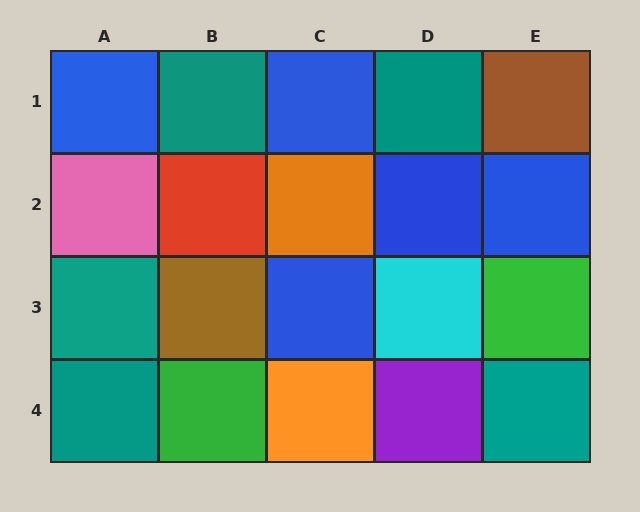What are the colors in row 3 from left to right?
Teal, brown, blue, cyan, green.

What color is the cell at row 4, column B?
Green.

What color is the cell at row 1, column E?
Brown.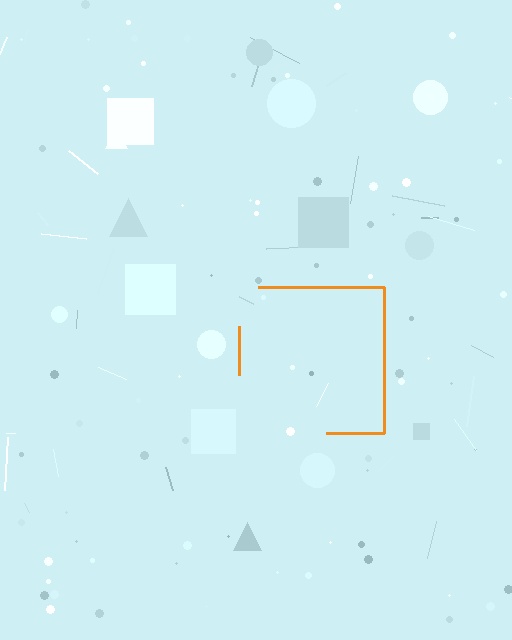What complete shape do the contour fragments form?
The contour fragments form a square.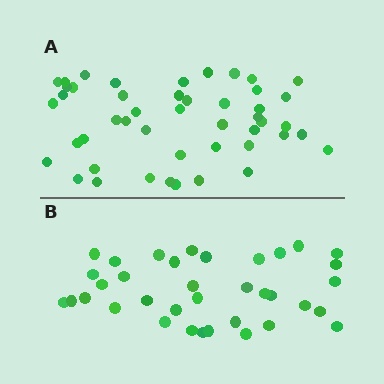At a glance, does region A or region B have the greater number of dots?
Region A (the top region) has more dots.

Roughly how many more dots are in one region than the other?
Region A has roughly 12 or so more dots than region B.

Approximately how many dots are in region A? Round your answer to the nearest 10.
About 50 dots. (The exact count is 47, which rounds to 50.)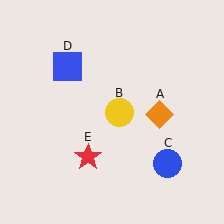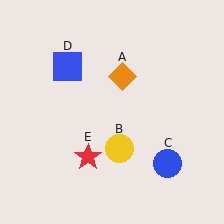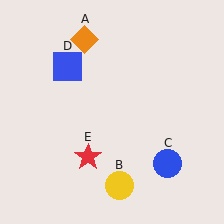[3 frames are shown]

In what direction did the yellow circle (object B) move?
The yellow circle (object B) moved down.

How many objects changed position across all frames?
2 objects changed position: orange diamond (object A), yellow circle (object B).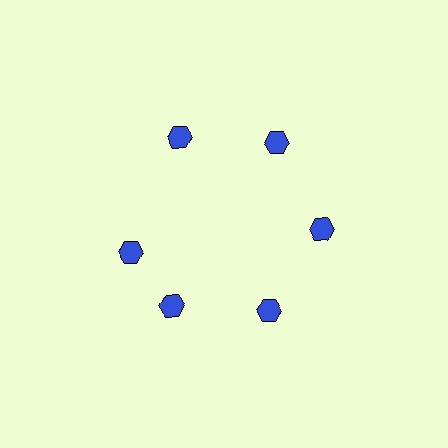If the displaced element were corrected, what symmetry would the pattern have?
It would have 6-fold rotational symmetry — the pattern would map onto itself every 60 degrees.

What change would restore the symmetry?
The symmetry would be restored by rotating it back into even spacing with its neighbors so that all 6 hexagons sit at equal angles and equal distance from the center.